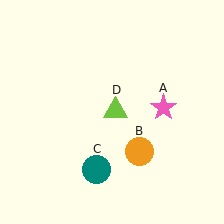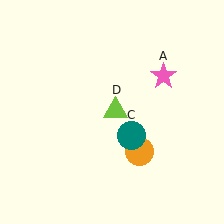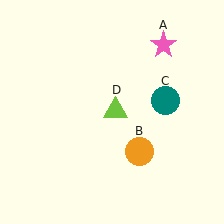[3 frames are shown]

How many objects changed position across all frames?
2 objects changed position: pink star (object A), teal circle (object C).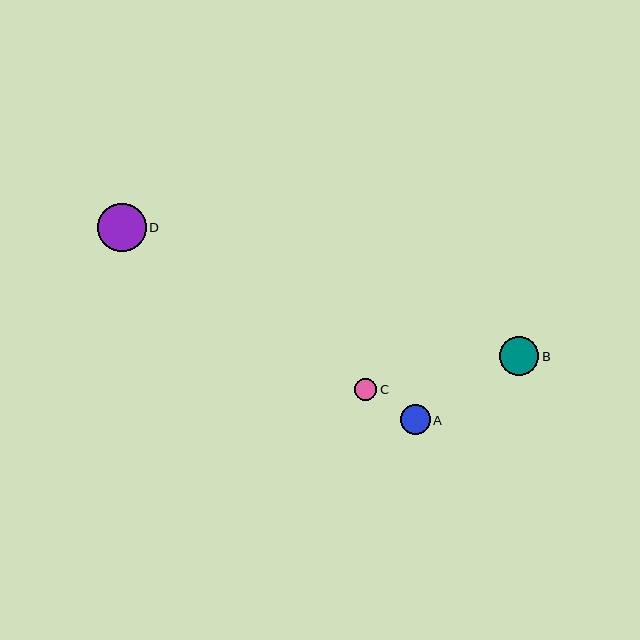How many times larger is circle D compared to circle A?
Circle D is approximately 1.6 times the size of circle A.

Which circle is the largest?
Circle D is the largest with a size of approximately 48 pixels.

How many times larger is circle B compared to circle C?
Circle B is approximately 1.7 times the size of circle C.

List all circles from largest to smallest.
From largest to smallest: D, B, A, C.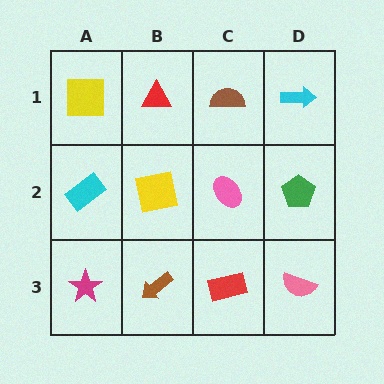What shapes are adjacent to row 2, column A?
A yellow square (row 1, column A), a magenta star (row 3, column A), a yellow square (row 2, column B).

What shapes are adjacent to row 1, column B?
A yellow square (row 2, column B), a yellow square (row 1, column A), a brown semicircle (row 1, column C).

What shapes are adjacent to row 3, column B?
A yellow square (row 2, column B), a magenta star (row 3, column A), a red rectangle (row 3, column C).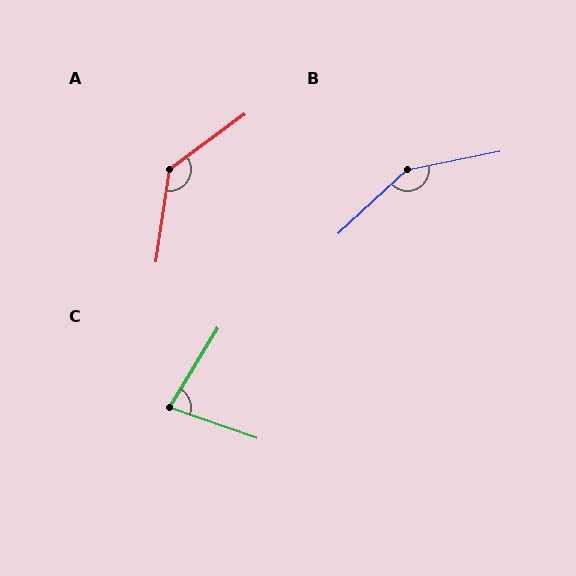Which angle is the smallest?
C, at approximately 78 degrees.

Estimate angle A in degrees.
Approximately 134 degrees.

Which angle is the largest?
B, at approximately 149 degrees.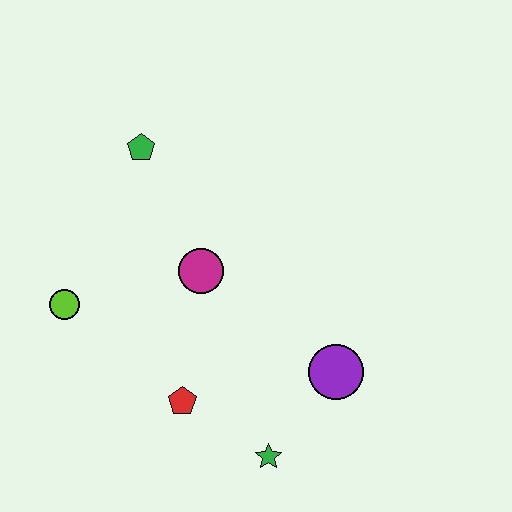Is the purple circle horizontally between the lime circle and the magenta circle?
No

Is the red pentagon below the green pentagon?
Yes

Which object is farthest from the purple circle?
The green pentagon is farthest from the purple circle.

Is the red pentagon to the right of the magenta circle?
No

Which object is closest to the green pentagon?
The magenta circle is closest to the green pentagon.